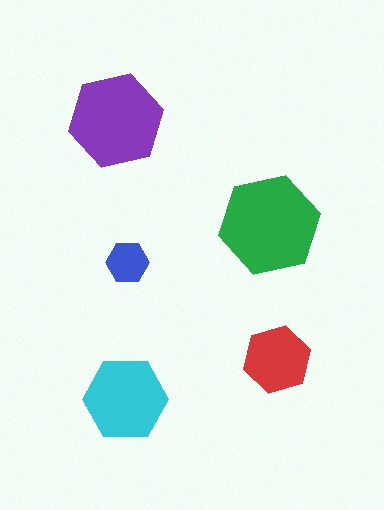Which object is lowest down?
The cyan hexagon is bottommost.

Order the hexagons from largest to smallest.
the green one, the purple one, the cyan one, the red one, the blue one.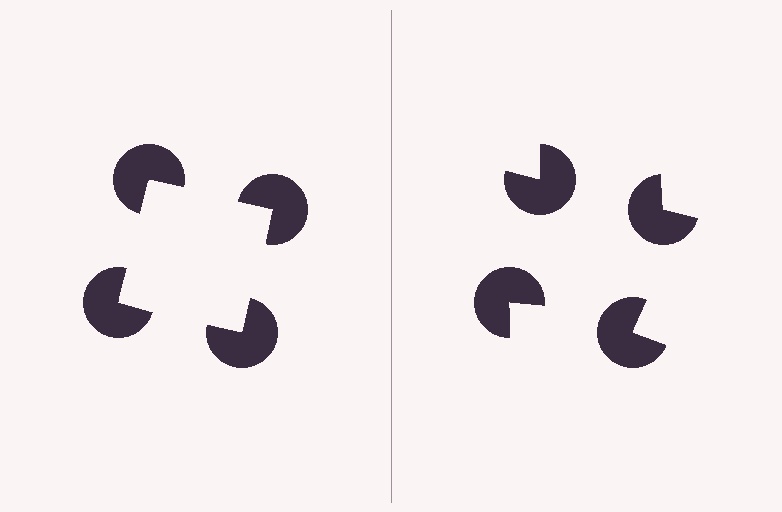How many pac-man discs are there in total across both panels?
8 — 4 on each side.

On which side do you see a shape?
An illusory square appears on the left side. On the right side the wedge cuts are rotated, so no coherent shape forms.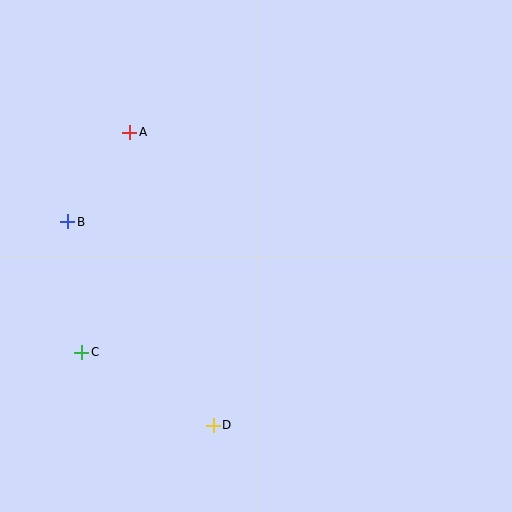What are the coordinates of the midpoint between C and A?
The midpoint between C and A is at (106, 242).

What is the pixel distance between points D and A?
The distance between D and A is 304 pixels.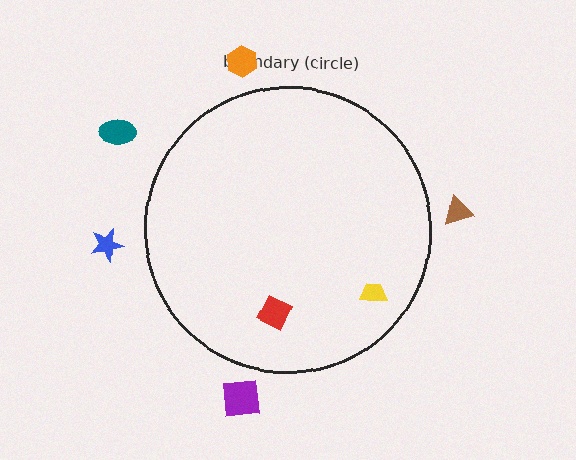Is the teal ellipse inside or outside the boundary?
Outside.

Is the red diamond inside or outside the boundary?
Inside.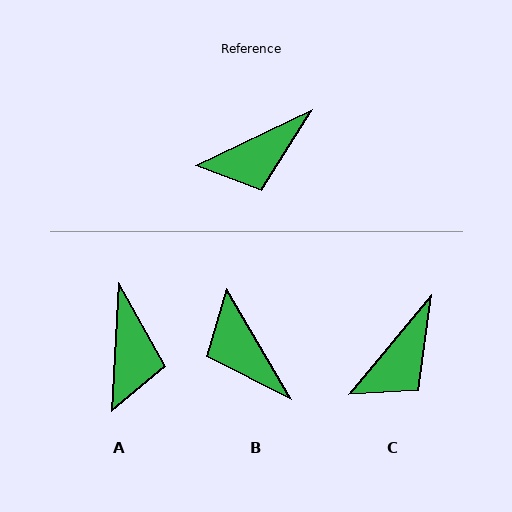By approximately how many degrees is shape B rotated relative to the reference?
Approximately 85 degrees clockwise.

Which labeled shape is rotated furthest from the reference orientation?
B, about 85 degrees away.